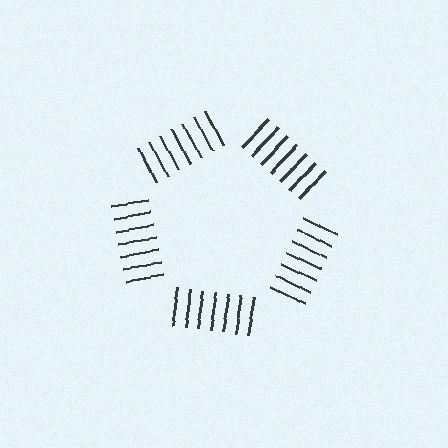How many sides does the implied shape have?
5 sides — the line-ends trace a pentagon.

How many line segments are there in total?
35 — 7 along each of the 5 edges.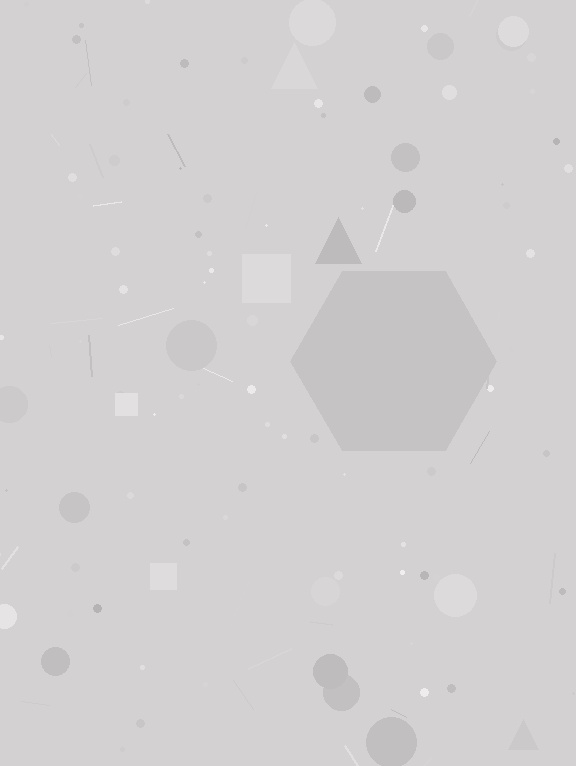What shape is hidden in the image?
A hexagon is hidden in the image.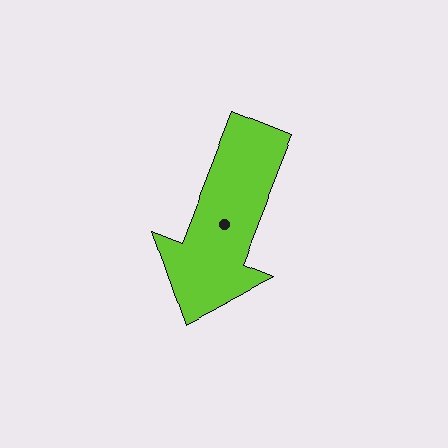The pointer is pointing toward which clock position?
Roughly 7 o'clock.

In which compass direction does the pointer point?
South.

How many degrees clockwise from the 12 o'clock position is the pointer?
Approximately 201 degrees.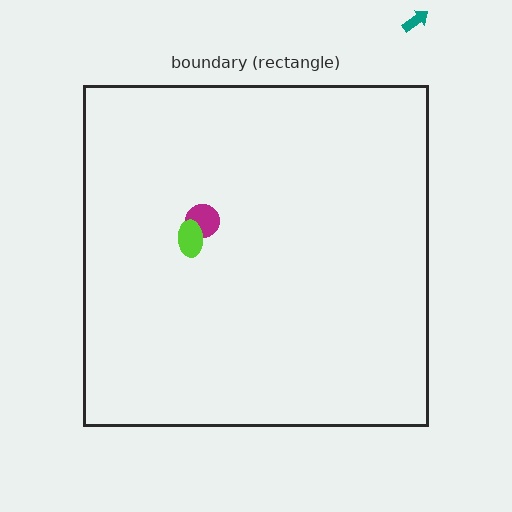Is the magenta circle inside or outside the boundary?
Inside.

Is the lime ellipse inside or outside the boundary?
Inside.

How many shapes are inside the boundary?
2 inside, 1 outside.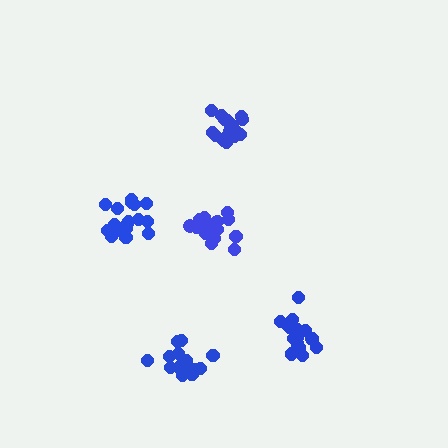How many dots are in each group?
Group 1: 18 dots, Group 2: 18 dots, Group 3: 17 dots, Group 4: 18 dots, Group 5: 17 dots (88 total).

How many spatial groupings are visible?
There are 5 spatial groupings.